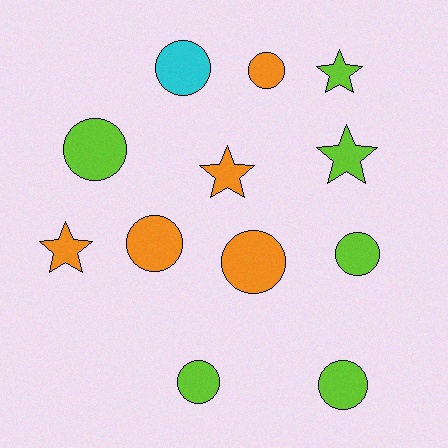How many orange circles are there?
There are 3 orange circles.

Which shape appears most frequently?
Circle, with 8 objects.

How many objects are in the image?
There are 12 objects.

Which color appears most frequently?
Lime, with 6 objects.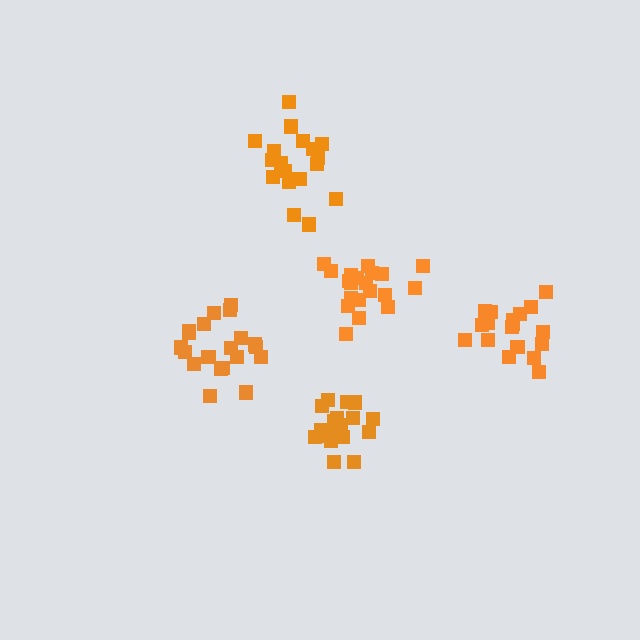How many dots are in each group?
Group 1: 20 dots, Group 2: 21 dots, Group 3: 18 dots, Group 4: 18 dots, Group 5: 20 dots (97 total).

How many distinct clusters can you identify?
There are 5 distinct clusters.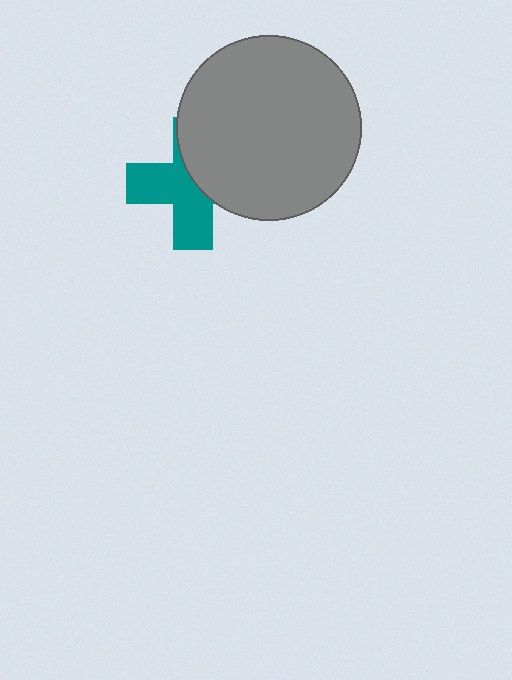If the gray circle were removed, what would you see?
You would see the complete teal cross.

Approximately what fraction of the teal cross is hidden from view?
Roughly 46% of the teal cross is hidden behind the gray circle.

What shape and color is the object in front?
The object in front is a gray circle.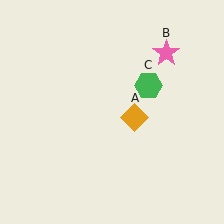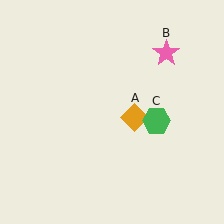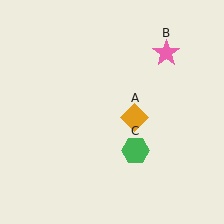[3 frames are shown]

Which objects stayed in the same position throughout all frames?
Orange diamond (object A) and pink star (object B) remained stationary.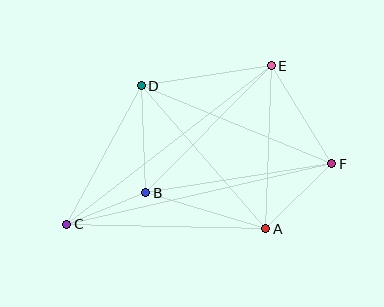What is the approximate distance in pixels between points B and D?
The distance between B and D is approximately 107 pixels.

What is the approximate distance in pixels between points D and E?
The distance between D and E is approximately 132 pixels.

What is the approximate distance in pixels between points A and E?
The distance between A and E is approximately 163 pixels.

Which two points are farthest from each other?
Points C and F are farthest from each other.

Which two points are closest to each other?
Points B and C are closest to each other.